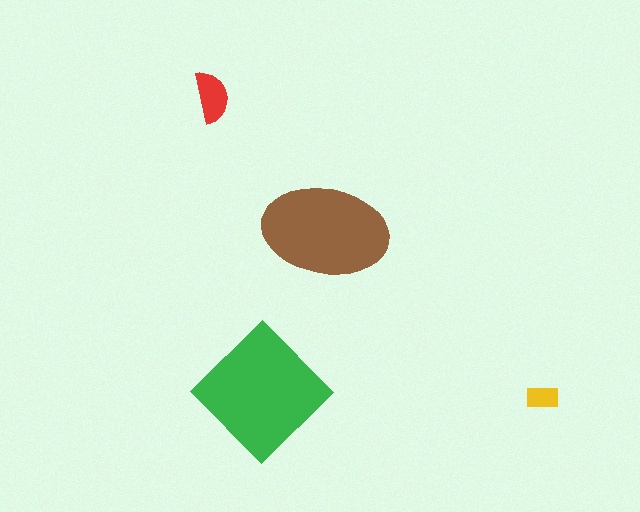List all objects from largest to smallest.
The green diamond, the brown ellipse, the red semicircle, the yellow rectangle.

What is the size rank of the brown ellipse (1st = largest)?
2nd.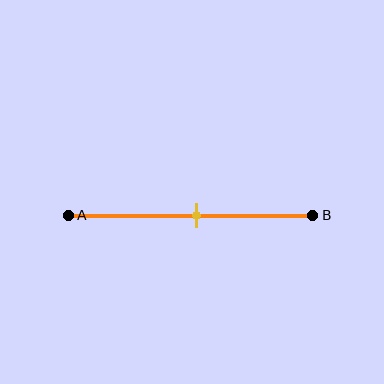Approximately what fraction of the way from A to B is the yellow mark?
The yellow mark is approximately 50% of the way from A to B.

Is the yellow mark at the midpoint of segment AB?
Yes, the mark is approximately at the midpoint.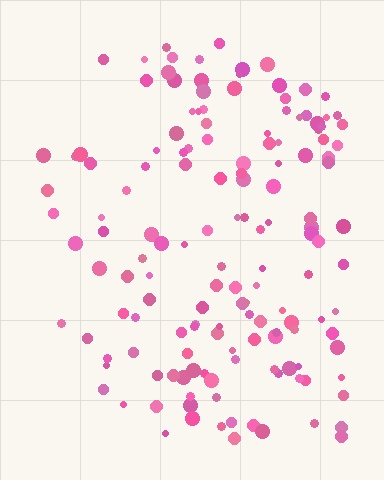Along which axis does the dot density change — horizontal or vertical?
Horizontal.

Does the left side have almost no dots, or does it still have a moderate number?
Still a moderate number, just noticeably fewer than the right.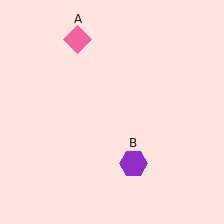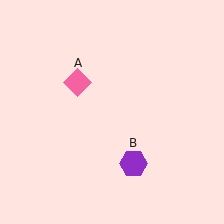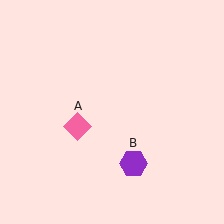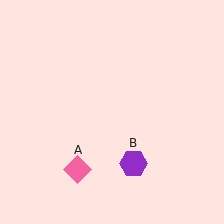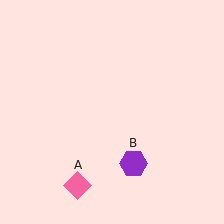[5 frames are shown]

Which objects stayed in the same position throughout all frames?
Purple hexagon (object B) remained stationary.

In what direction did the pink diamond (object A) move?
The pink diamond (object A) moved down.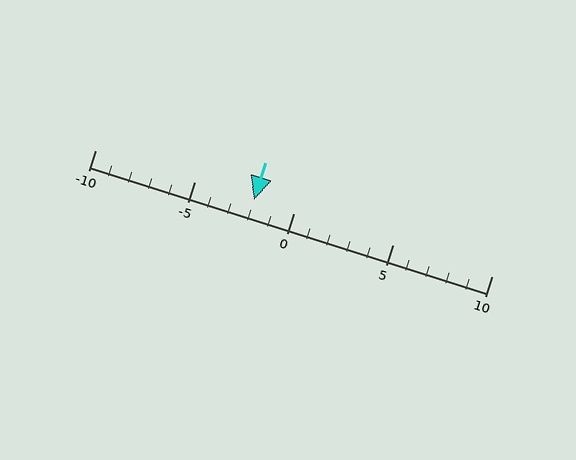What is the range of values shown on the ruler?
The ruler shows values from -10 to 10.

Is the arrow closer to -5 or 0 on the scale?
The arrow is closer to 0.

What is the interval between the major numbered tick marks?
The major tick marks are spaced 5 units apart.